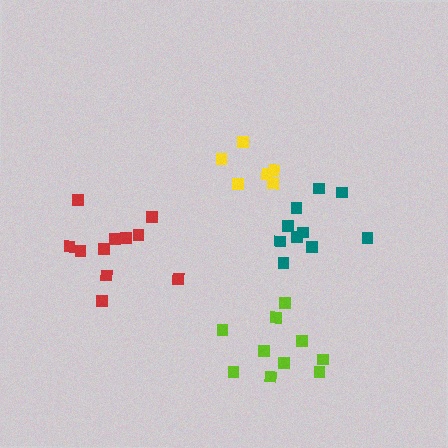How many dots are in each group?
Group 1: 6 dots, Group 2: 11 dots, Group 3: 10 dots, Group 4: 10 dots (37 total).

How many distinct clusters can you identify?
There are 4 distinct clusters.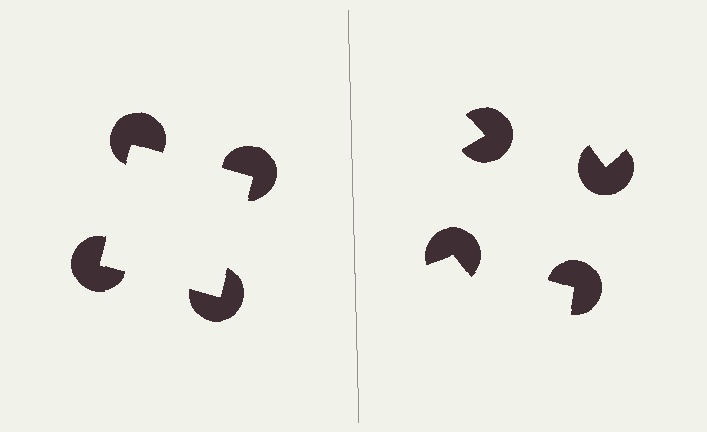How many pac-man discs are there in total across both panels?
8 — 4 on each side.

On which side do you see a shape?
An illusory square appears on the left side. On the right side the wedge cuts are rotated, so no coherent shape forms.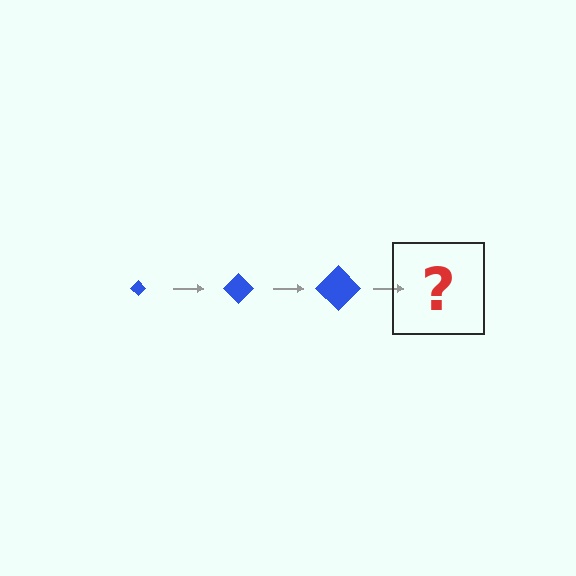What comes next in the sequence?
The next element should be a blue diamond, larger than the previous one.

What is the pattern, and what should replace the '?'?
The pattern is that the diamond gets progressively larger each step. The '?' should be a blue diamond, larger than the previous one.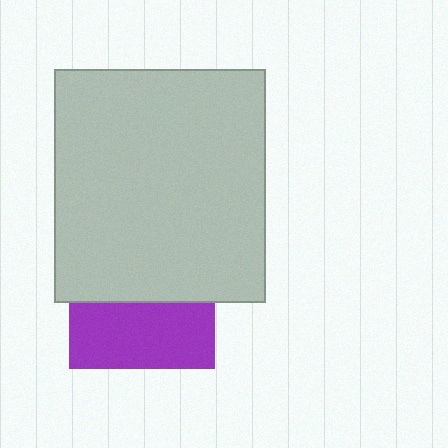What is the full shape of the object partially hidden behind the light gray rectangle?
The partially hidden object is a purple square.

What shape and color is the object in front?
The object in front is a light gray rectangle.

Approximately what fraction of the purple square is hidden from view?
Roughly 55% of the purple square is hidden behind the light gray rectangle.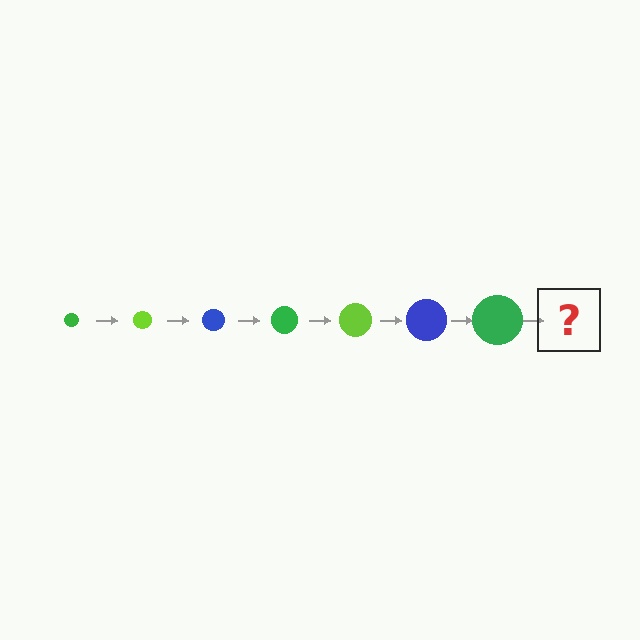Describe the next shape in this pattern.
It should be a lime circle, larger than the previous one.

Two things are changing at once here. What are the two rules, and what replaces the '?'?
The two rules are that the circle grows larger each step and the color cycles through green, lime, and blue. The '?' should be a lime circle, larger than the previous one.